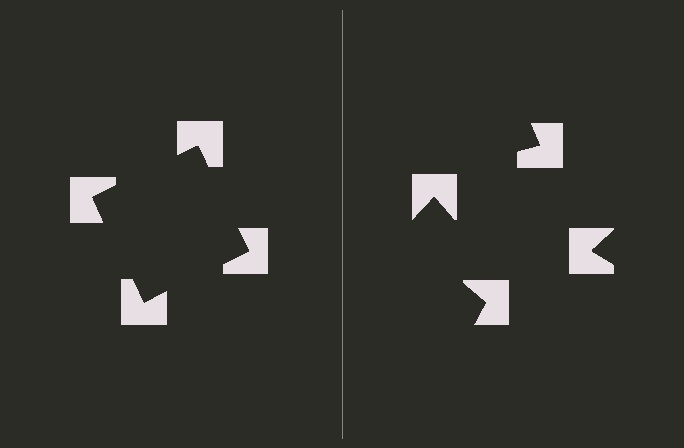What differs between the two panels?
The notched squares are positioned identically on both sides; only the wedge orientations differ. On the left they align to a square; on the right they are misaligned.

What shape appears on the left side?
An illusory square.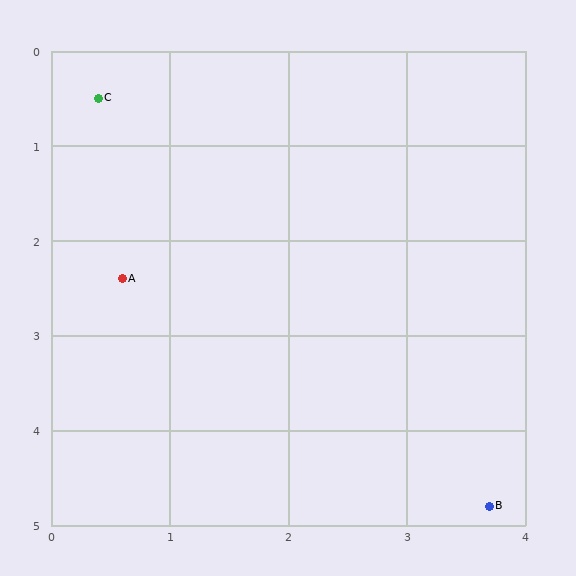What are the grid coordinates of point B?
Point B is at approximately (3.7, 4.8).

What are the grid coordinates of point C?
Point C is at approximately (0.4, 0.5).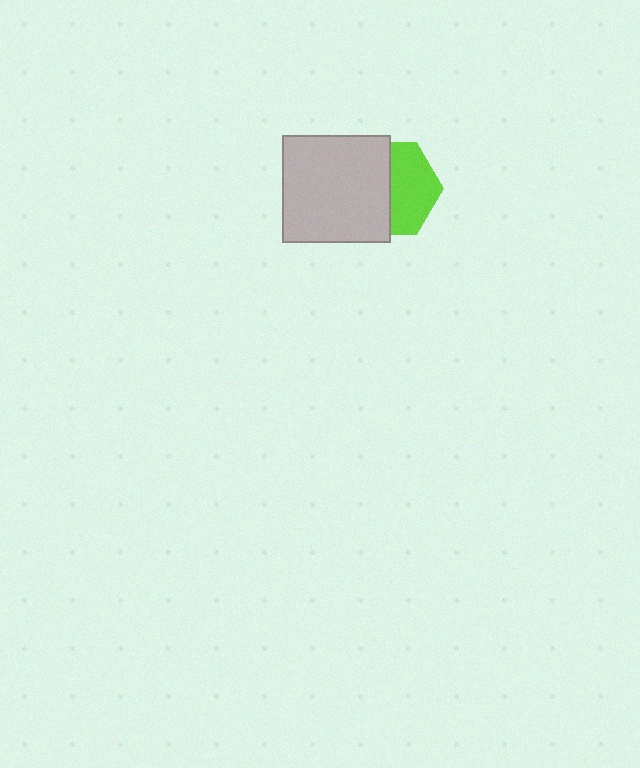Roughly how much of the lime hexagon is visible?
About half of it is visible (roughly 48%).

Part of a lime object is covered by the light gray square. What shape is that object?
It is a hexagon.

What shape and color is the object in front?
The object in front is a light gray square.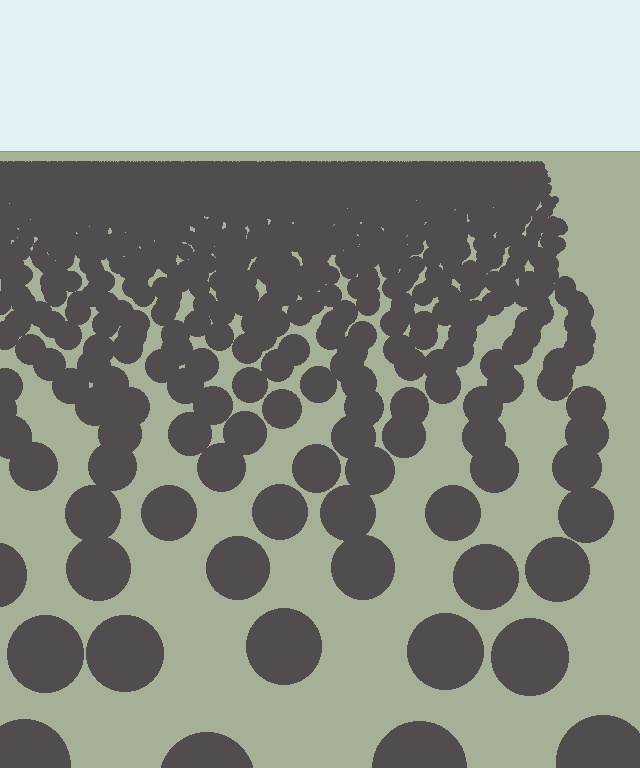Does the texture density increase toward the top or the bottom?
Density increases toward the top.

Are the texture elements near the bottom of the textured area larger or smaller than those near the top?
Larger. Near the bottom, elements are closer to the viewer and appear at a bigger on-screen size.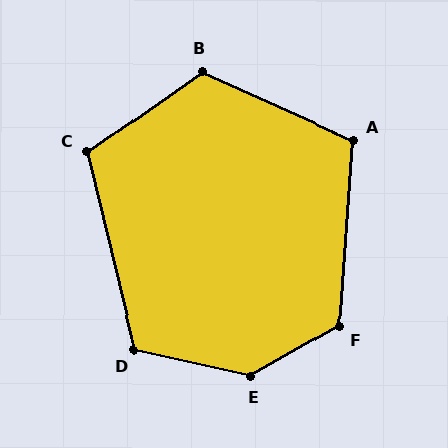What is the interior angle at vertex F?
Approximately 123 degrees (obtuse).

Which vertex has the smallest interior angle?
A, at approximately 110 degrees.